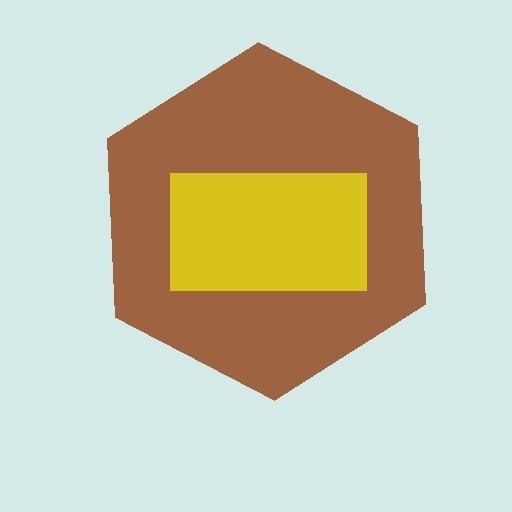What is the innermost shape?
The yellow rectangle.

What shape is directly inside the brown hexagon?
The yellow rectangle.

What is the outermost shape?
The brown hexagon.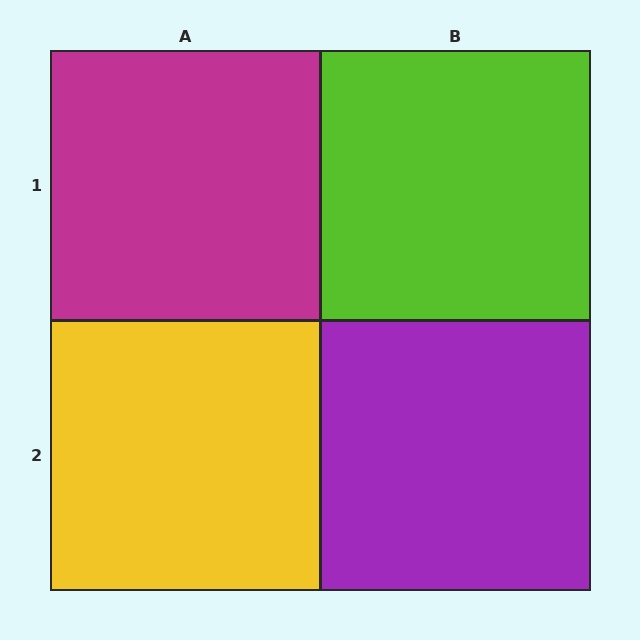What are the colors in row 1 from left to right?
Magenta, lime.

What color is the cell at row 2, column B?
Purple.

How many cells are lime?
1 cell is lime.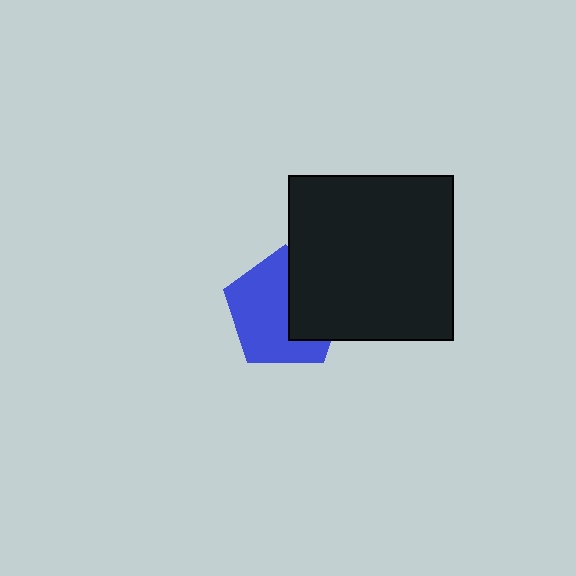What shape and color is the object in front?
The object in front is a black square.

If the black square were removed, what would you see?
You would see the complete blue pentagon.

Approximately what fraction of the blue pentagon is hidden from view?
Roughly 39% of the blue pentagon is hidden behind the black square.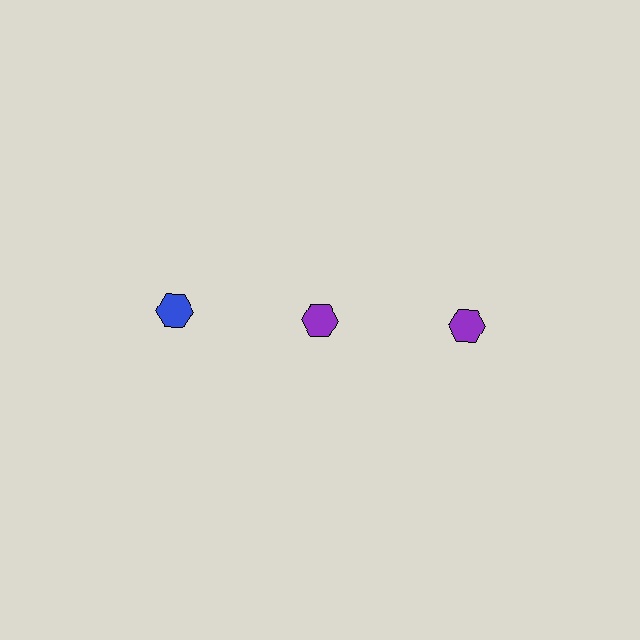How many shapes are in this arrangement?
There are 3 shapes arranged in a grid pattern.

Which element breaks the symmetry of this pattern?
The blue hexagon in the top row, leftmost column breaks the symmetry. All other shapes are purple hexagons.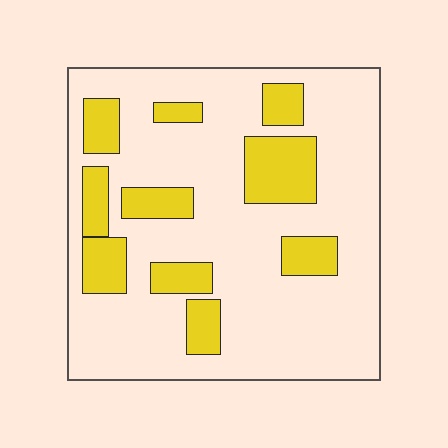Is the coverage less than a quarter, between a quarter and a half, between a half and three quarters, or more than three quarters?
Less than a quarter.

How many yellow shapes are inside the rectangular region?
10.